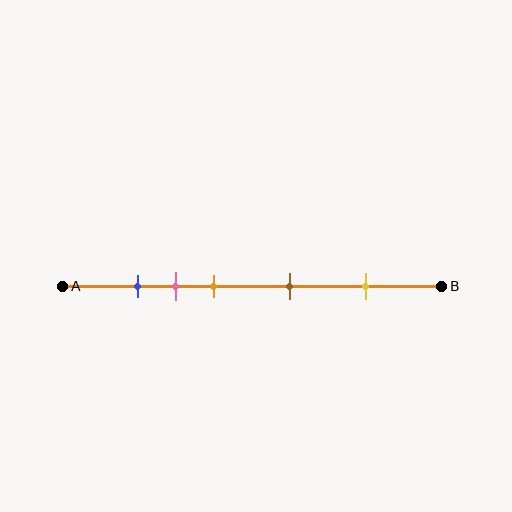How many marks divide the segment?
There are 5 marks dividing the segment.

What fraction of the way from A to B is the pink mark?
The pink mark is approximately 30% (0.3) of the way from A to B.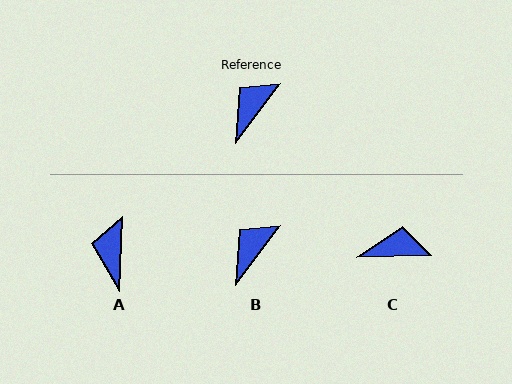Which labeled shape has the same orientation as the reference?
B.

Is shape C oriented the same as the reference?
No, it is off by about 51 degrees.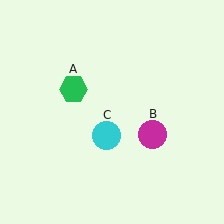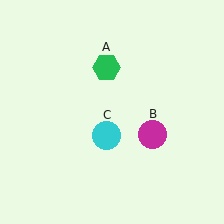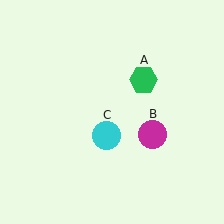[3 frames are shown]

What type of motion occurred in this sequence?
The green hexagon (object A) rotated clockwise around the center of the scene.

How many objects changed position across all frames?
1 object changed position: green hexagon (object A).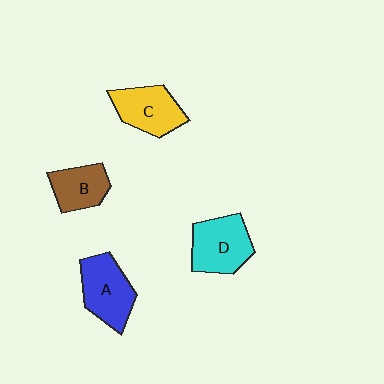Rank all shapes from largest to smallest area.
From largest to smallest: A (blue), D (cyan), C (yellow), B (brown).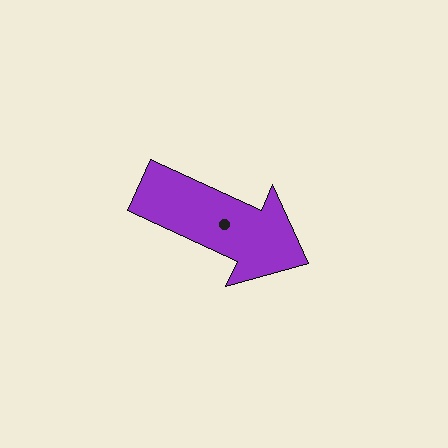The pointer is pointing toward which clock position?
Roughly 4 o'clock.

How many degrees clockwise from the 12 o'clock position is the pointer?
Approximately 115 degrees.